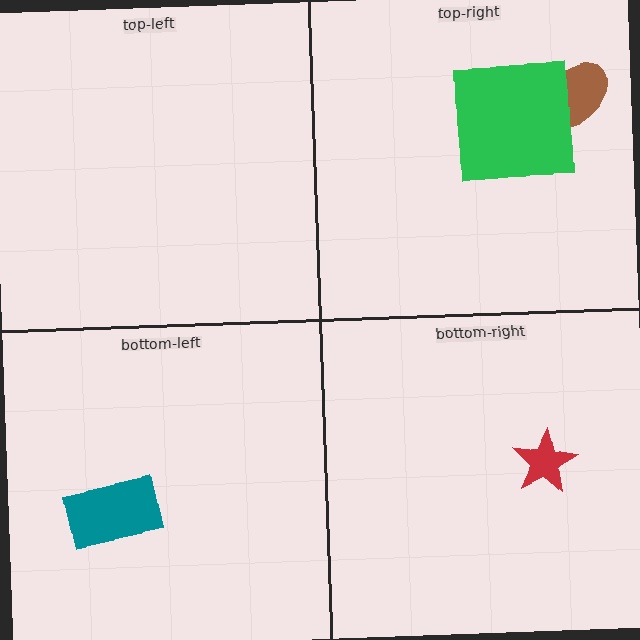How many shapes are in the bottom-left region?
1.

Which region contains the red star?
The bottom-right region.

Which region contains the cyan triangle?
The top-right region.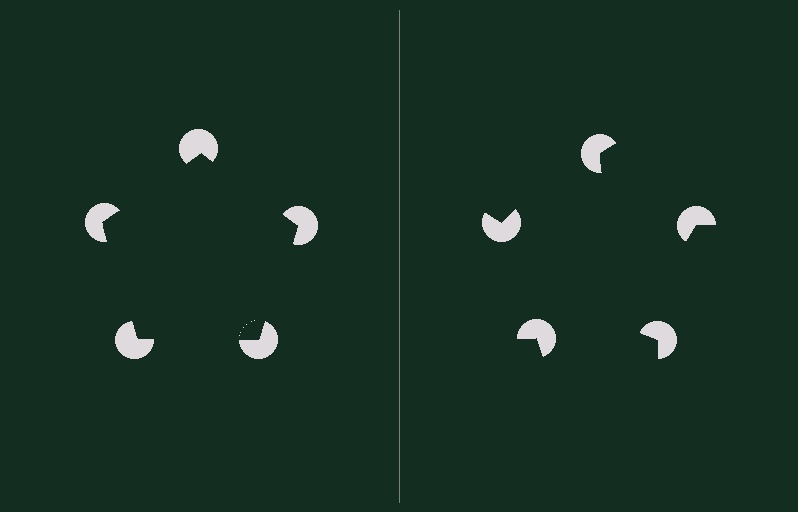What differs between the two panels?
The pac-man discs are positioned identically on both sides; only the wedge orientations differ. On the left they align to a pentagon; on the right they are misaligned.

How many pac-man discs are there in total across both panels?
10 — 5 on each side.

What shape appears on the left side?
An illusory pentagon.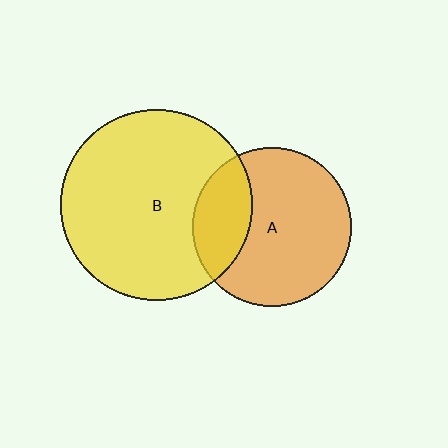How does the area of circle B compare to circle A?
Approximately 1.4 times.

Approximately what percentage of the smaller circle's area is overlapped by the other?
Approximately 25%.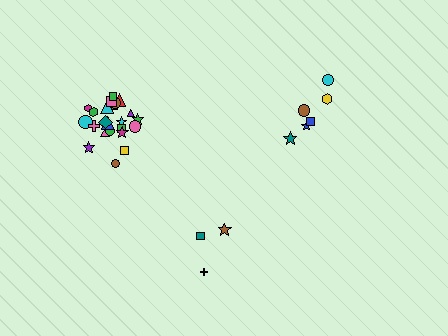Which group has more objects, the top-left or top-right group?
The top-left group.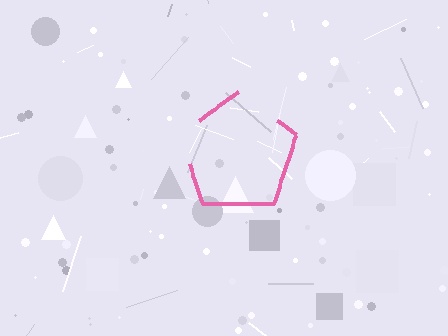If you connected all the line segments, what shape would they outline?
They would outline a pentagon.